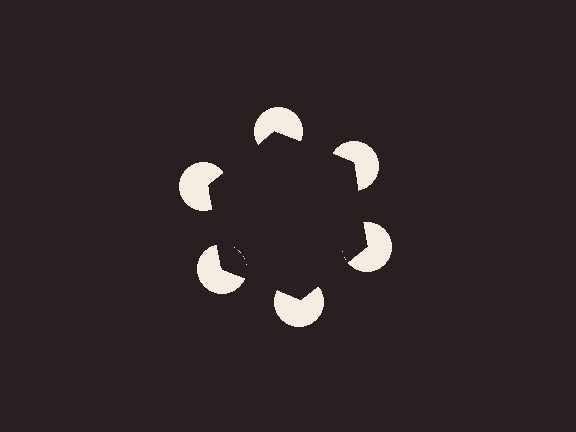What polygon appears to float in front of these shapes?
An illusory hexagon — its edges are inferred from the aligned wedge cuts in the pac-man discs, not physically drawn.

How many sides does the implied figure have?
6 sides.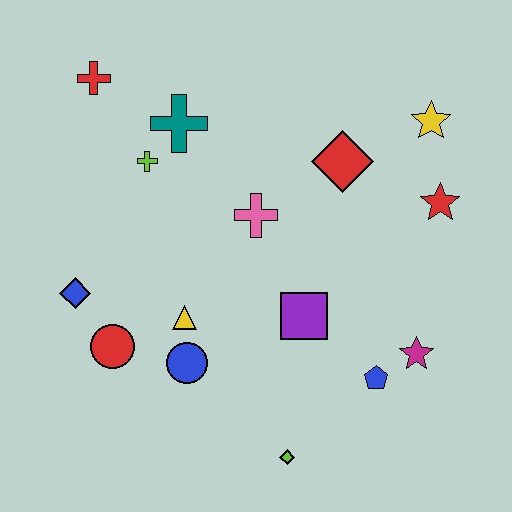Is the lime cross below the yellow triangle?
No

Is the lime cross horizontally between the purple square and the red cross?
Yes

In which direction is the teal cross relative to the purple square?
The teal cross is above the purple square.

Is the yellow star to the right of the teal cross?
Yes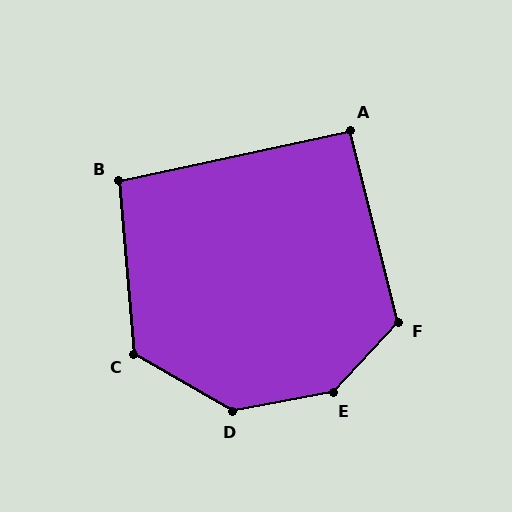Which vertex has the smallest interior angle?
A, at approximately 92 degrees.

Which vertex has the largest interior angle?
E, at approximately 143 degrees.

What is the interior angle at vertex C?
Approximately 125 degrees (obtuse).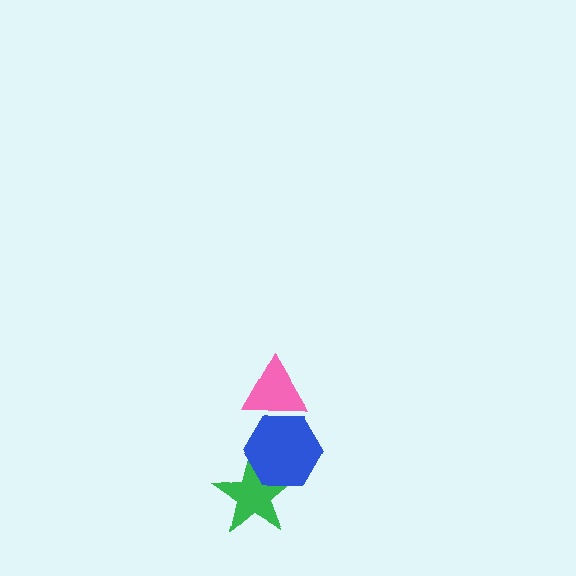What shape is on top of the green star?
The blue hexagon is on top of the green star.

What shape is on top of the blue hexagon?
The pink triangle is on top of the blue hexagon.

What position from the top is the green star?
The green star is 3rd from the top.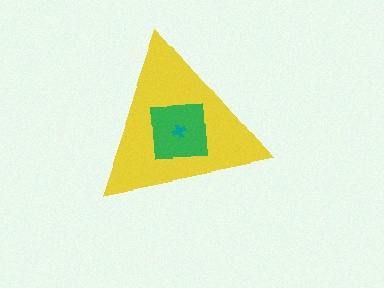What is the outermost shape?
The yellow triangle.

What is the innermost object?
The teal cross.